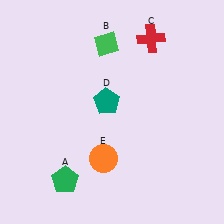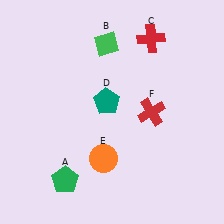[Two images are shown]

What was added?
A red cross (F) was added in Image 2.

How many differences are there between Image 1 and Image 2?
There is 1 difference between the two images.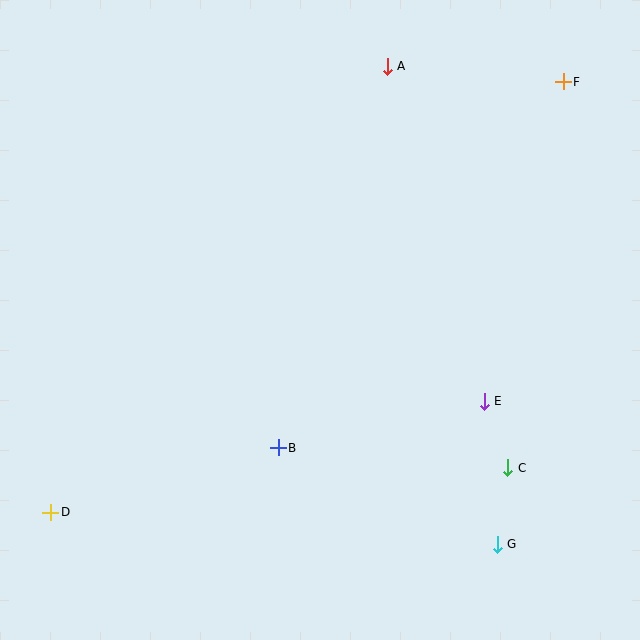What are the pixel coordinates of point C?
Point C is at (508, 468).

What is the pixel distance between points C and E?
The distance between C and E is 71 pixels.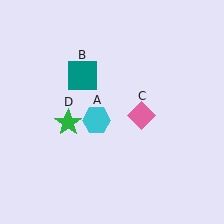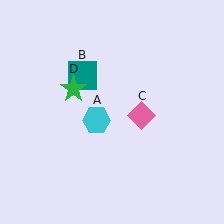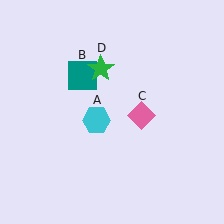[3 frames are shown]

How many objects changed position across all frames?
1 object changed position: green star (object D).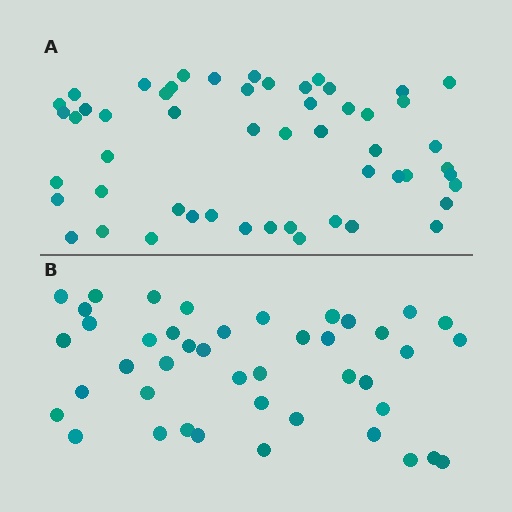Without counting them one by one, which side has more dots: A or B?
Region A (the top region) has more dots.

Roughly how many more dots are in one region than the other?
Region A has roughly 10 or so more dots than region B.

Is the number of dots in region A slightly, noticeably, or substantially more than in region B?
Region A has only slightly more — the two regions are fairly close. The ratio is roughly 1.2 to 1.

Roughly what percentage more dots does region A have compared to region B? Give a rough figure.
About 25% more.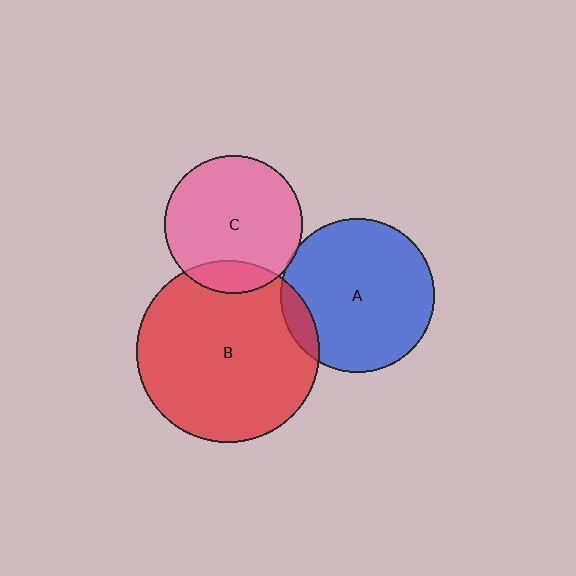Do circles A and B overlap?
Yes.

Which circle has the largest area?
Circle B (red).